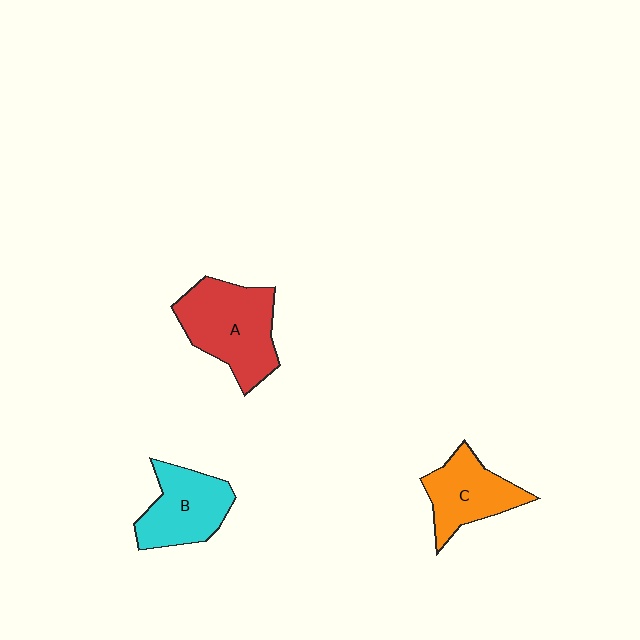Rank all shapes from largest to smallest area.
From largest to smallest: A (red), B (cyan), C (orange).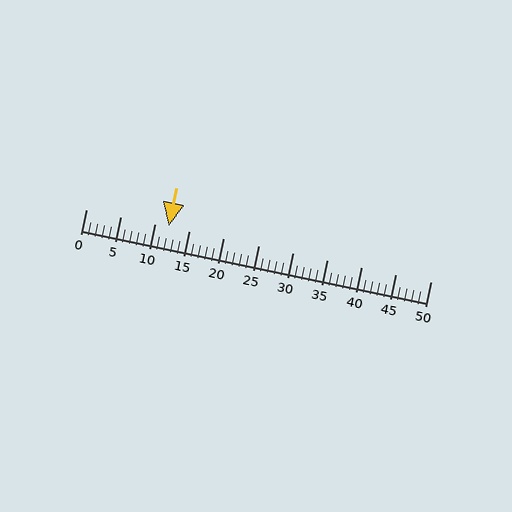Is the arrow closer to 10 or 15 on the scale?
The arrow is closer to 10.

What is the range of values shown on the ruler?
The ruler shows values from 0 to 50.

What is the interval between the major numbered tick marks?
The major tick marks are spaced 5 units apart.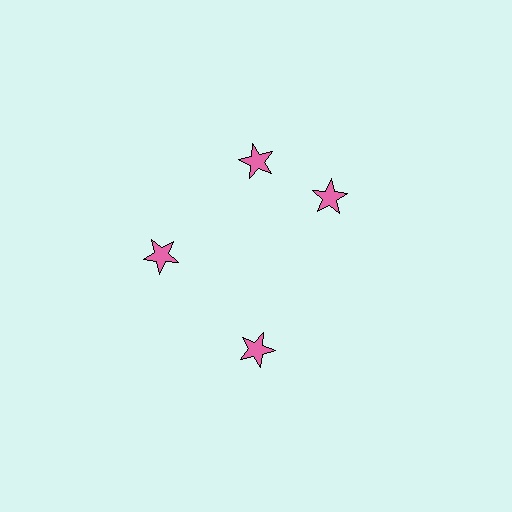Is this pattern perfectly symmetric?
No. The 4 pink stars are arranged in a ring, but one element near the 3 o'clock position is rotated out of alignment along the ring, breaking the 4-fold rotational symmetry.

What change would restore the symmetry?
The symmetry would be restored by rotating it back into even spacing with its neighbors so that all 4 stars sit at equal angles and equal distance from the center.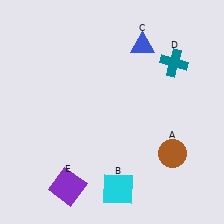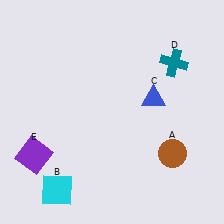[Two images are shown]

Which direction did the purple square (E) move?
The purple square (E) moved left.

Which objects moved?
The objects that moved are: the cyan square (B), the blue triangle (C), the purple square (E).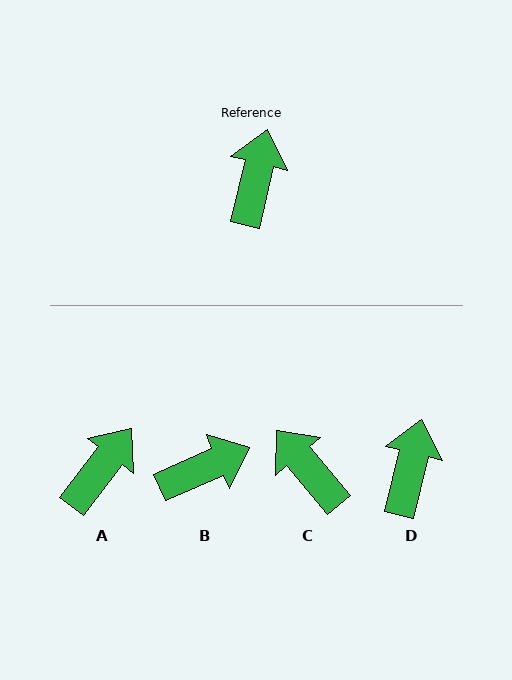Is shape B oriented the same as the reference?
No, it is off by about 53 degrees.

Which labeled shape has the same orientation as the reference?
D.